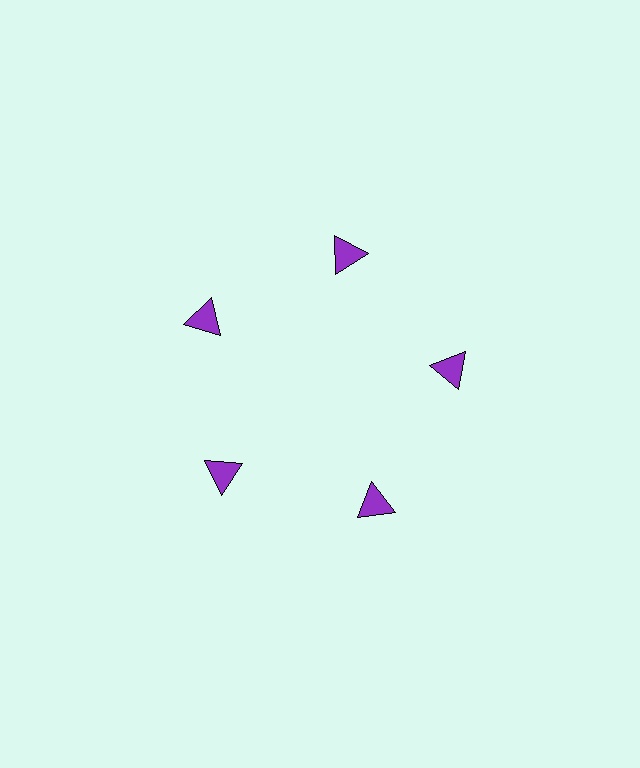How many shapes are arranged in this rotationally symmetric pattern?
There are 5 shapes, arranged in 5 groups of 1.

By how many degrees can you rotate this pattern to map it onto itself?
The pattern maps onto itself every 72 degrees of rotation.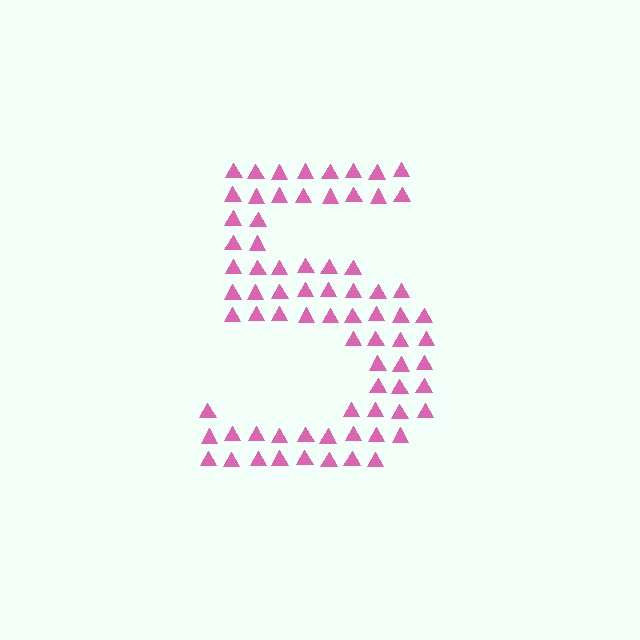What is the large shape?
The large shape is the digit 5.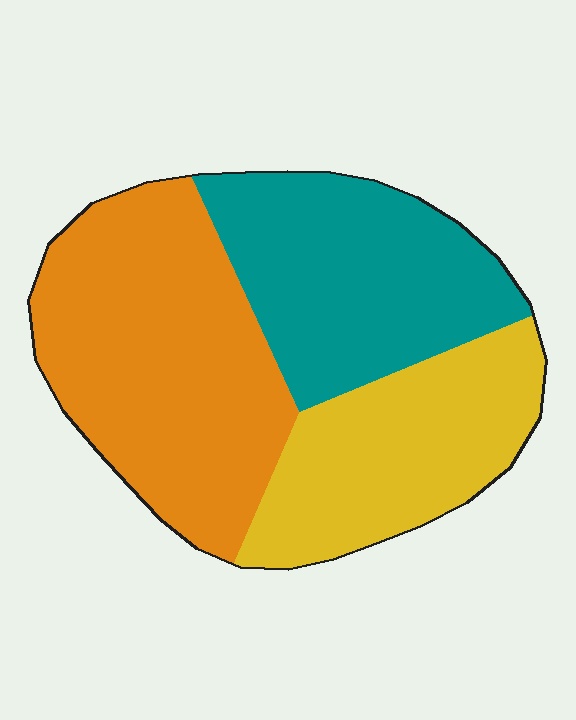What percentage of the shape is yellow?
Yellow covers 27% of the shape.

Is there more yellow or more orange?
Orange.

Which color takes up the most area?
Orange, at roughly 40%.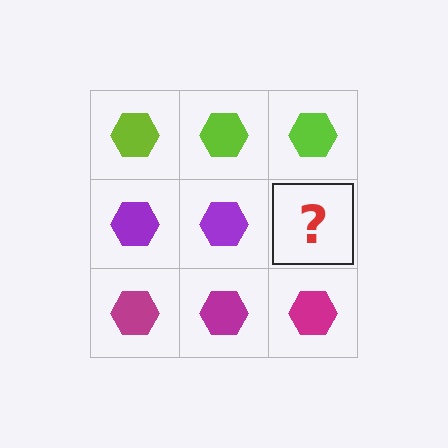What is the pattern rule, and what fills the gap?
The rule is that each row has a consistent color. The gap should be filled with a purple hexagon.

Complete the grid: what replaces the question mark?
The question mark should be replaced with a purple hexagon.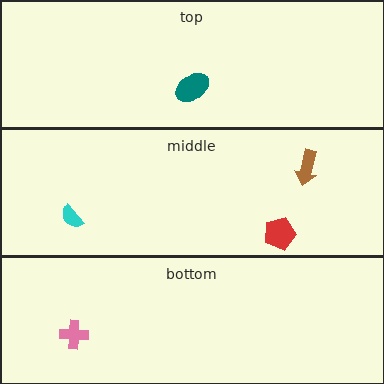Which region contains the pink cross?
The bottom region.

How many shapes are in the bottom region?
1.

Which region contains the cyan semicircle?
The middle region.